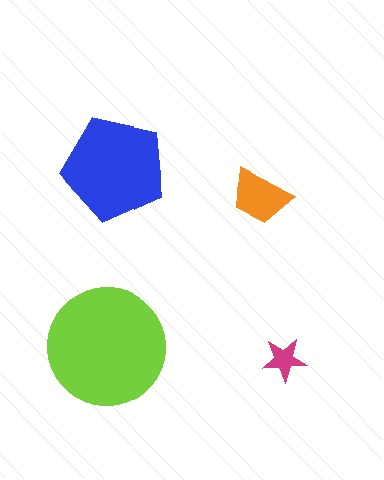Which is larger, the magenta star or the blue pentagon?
The blue pentagon.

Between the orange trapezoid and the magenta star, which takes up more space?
The orange trapezoid.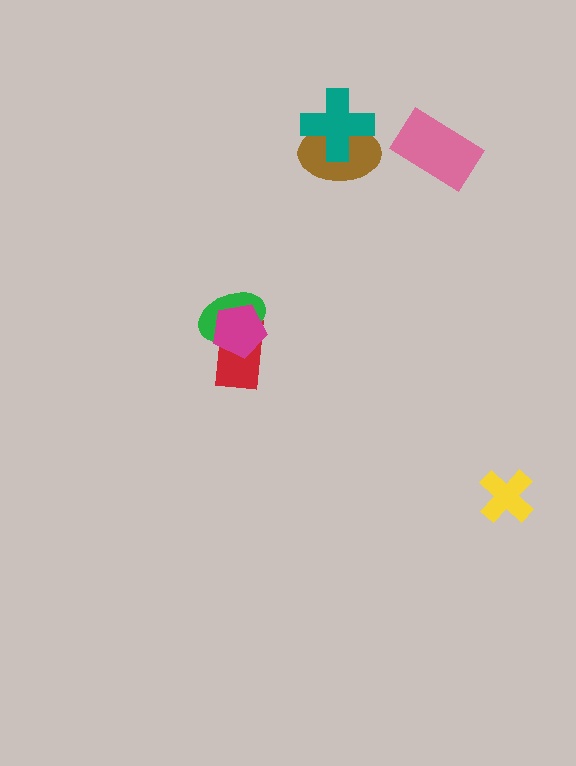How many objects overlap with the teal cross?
1 object overlaps with the teal cross.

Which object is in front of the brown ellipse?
The teal cross is in front of the brown ellipse.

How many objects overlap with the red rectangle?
2 objects overlap with the red rectangle.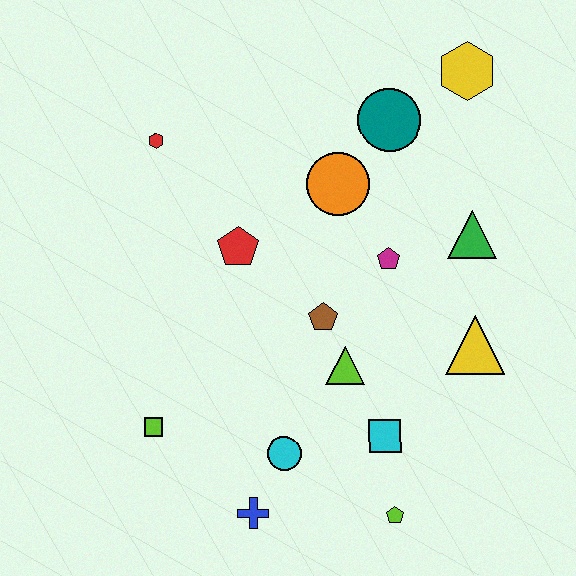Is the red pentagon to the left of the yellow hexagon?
Yes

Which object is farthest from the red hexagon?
The lime pentagon is farthest from the red hexagon.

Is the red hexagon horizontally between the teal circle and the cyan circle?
No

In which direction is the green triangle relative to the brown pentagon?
The green triangle is to the right of the brown pentagon.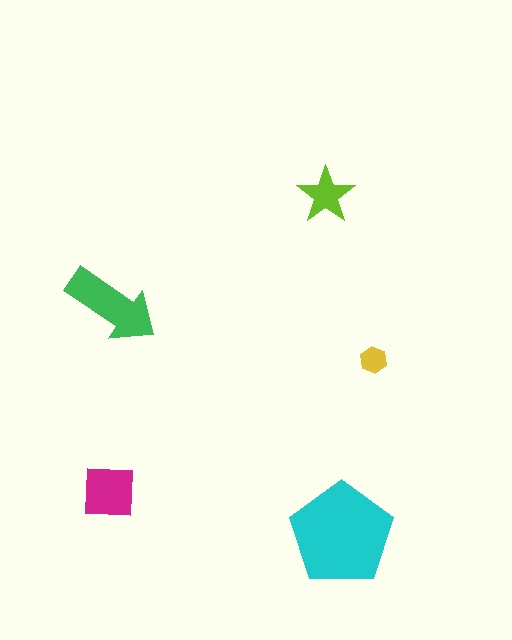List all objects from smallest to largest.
The yellow hexagon, the lime star, the magenta square, the green arrow, the cyan pentagon.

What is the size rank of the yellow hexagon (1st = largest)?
5th.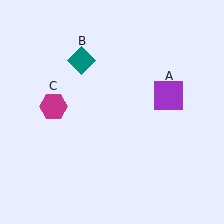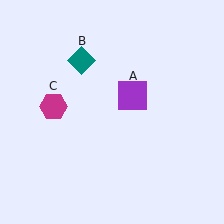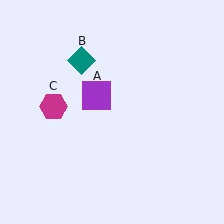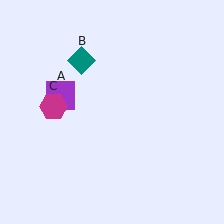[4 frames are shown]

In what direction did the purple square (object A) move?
The purple square (object A) moved left.